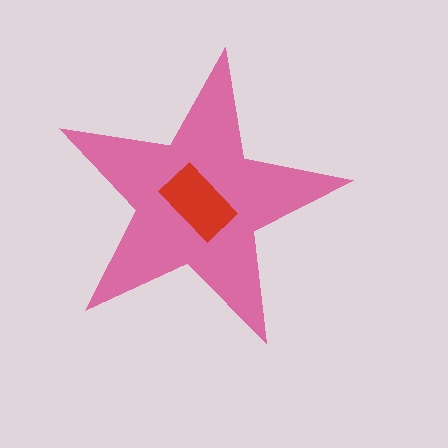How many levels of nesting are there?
2.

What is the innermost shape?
The red rectangle.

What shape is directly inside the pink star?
The red rectangle.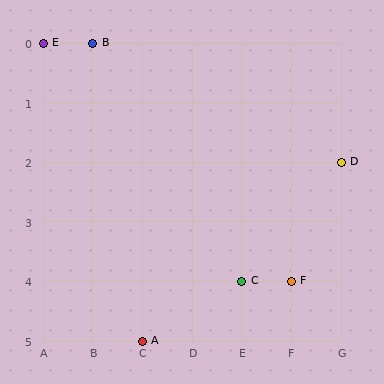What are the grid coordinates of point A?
Point A is at grid coordinates (C, 5).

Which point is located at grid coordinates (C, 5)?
Point A is at (C, 5).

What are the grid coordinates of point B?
Point B is at grid coordinates (B, 0).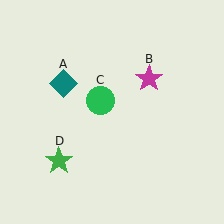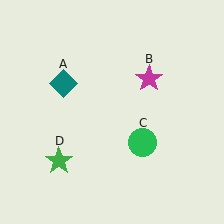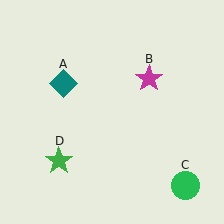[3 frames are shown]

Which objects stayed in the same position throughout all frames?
Teal diamond (object A) and magenta star (object B) and green star (object D) remained stationary.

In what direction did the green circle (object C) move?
The green circle (object C) moved down and to the right.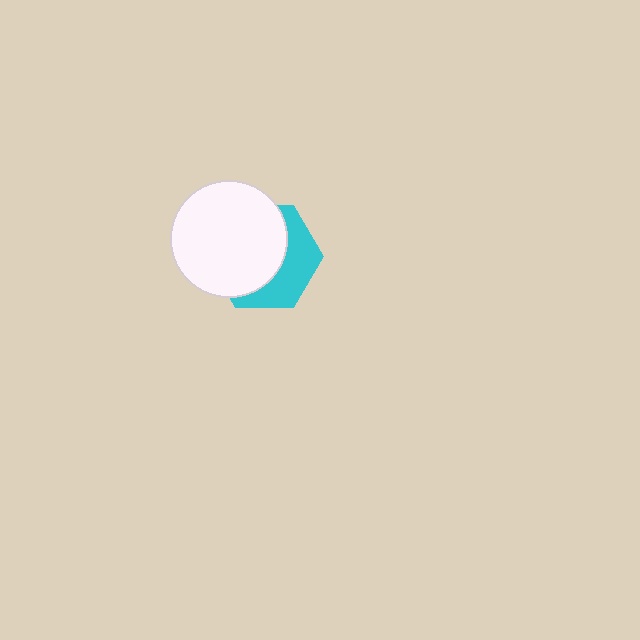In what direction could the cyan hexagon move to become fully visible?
The cyan hexagon could move toward the lower-right. That would shift it out from behind the white circle entirely.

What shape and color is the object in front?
The object in front is a white circle.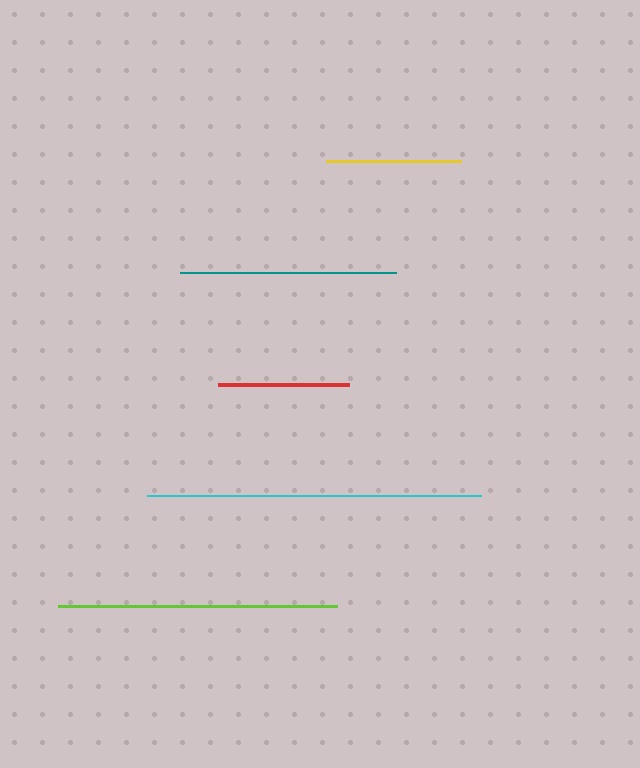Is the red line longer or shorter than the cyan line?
The cyan line is longer than the red line.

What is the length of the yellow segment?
The yellow segment is approximately 135 pixels long.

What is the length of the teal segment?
The teal segment is approximately 217 pixels long.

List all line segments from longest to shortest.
From longest to shortest: cyan, lime, teal, yellow, red.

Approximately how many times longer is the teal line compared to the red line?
The teal line is approximately 1.7 times the length of the red line.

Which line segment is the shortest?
The red line is the shortest at approximately 131 pixels.